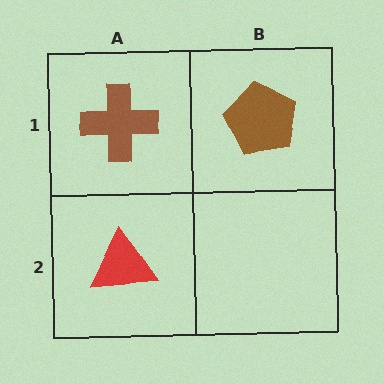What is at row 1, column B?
A brown pentagon.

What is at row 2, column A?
A red triangle.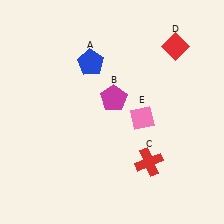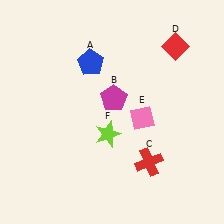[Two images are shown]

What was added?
A lime star (F) was added in Image 2.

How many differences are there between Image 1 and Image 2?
There is 1 difference between the two images.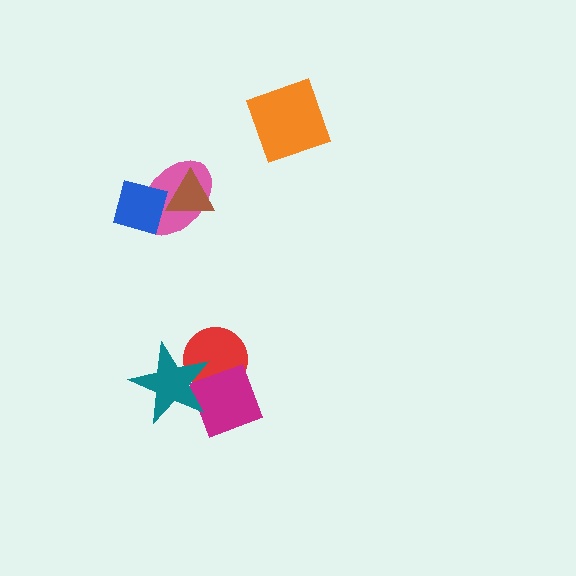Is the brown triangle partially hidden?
No, no other shape covers it.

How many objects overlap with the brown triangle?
2 objects overlap with the brown triangle.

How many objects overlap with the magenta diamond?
2 objects overlap with the magenta diamond.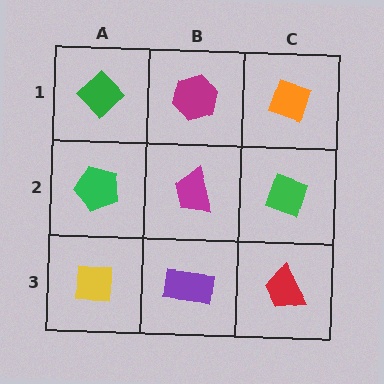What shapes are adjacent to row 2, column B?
A magenta hexagon (row 1, column B), a purple rectangle (row 3, column B), a green pentagon (row 2, column A), a green diamond (row 2, column C).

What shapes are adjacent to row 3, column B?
A magenta trapezoid (row 2, column B), a yellow square (row 3, column A), a red trapezoid (row 3, column C).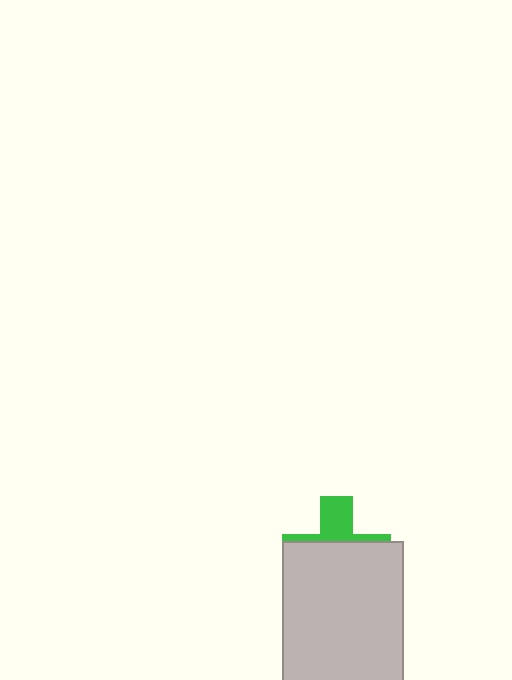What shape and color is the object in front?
The object in front is a light gray rectangle.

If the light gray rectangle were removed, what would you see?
You would see the complete green cross.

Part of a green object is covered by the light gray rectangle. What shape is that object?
It is a cross.